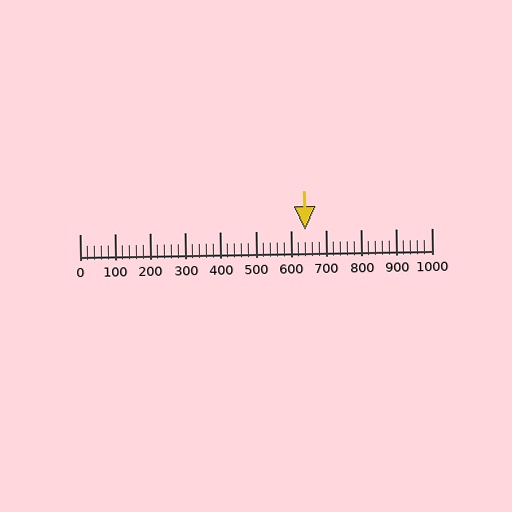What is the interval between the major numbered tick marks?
The major tick marks are spaced 100 units apart.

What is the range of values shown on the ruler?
The ruler shows values from 0 to 1000.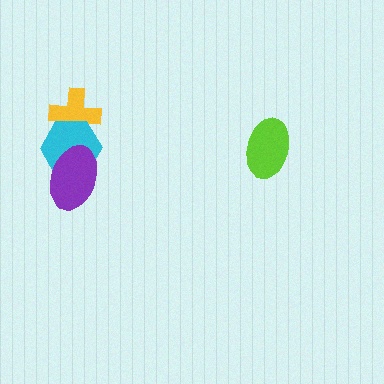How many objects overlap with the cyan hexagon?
2 objects overlap with the cyan hexagon.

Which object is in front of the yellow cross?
The cyan hexagon is in front of the yellow cross.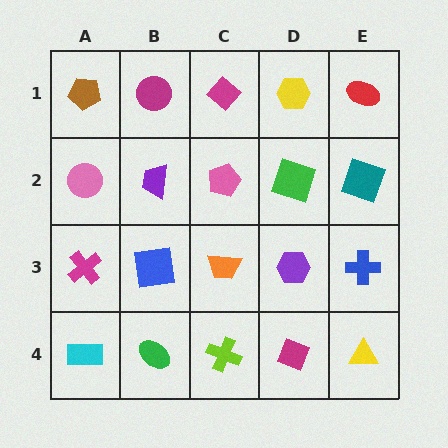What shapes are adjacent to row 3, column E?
A teal square (row 2, column E), a yellow triangle (row 4, column E), a purple hexagon (row 3, column D).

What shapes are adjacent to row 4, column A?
A magenta cross (row 3, column A), a green ellipse (row 4, column B).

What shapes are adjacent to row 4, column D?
A purple hexagon (row 3, column D), a lime cross (row 4, column C), a yellow triangle (row 4, column E).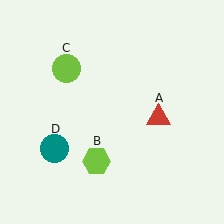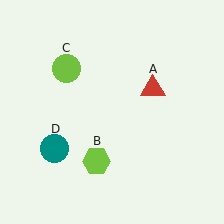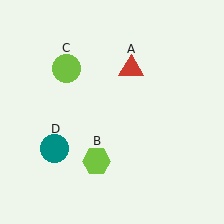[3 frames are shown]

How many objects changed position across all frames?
1 object changed position: red triangle (object A).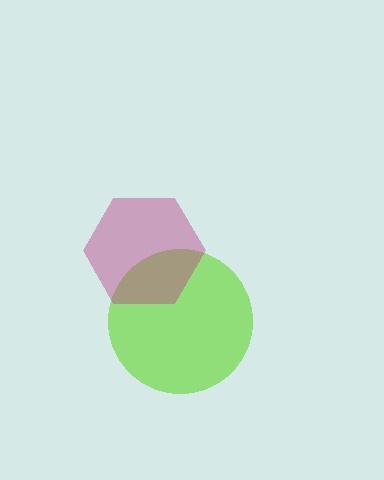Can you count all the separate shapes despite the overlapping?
Yes, there are 2 separate shapes.